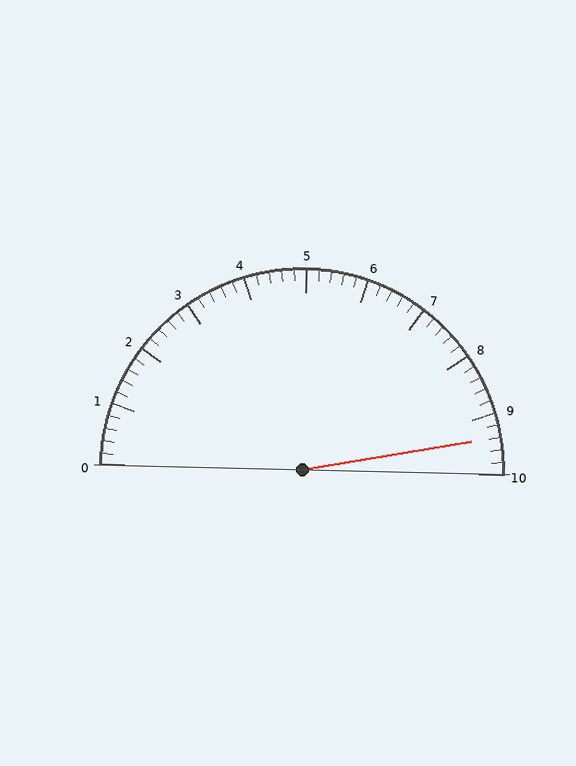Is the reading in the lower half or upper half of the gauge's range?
The reading is in the upper half of the range (0 to 10).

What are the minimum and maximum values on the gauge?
The gauge ranges from 0 to 10.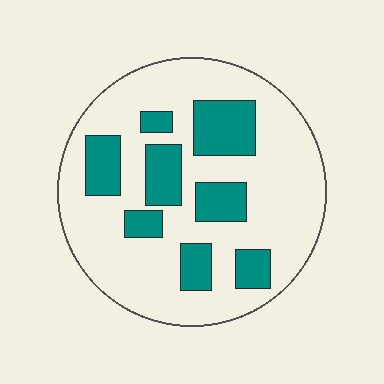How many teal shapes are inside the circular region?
8.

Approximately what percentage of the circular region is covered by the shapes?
Approximately 25%.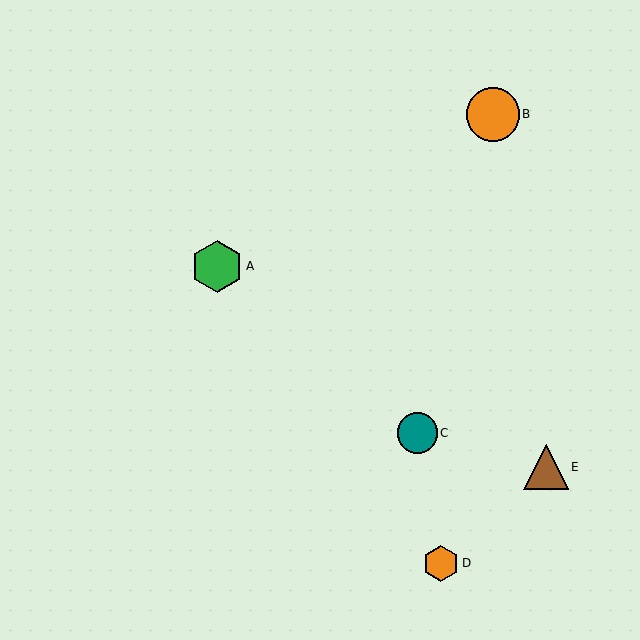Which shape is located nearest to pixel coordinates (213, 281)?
The green hexagon (labeled A) at (217, 266) is nearest to that location.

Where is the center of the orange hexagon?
The center of the orange hexagon is at (441, 563).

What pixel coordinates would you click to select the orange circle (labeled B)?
Click at (493, 114) to select the orange circle B.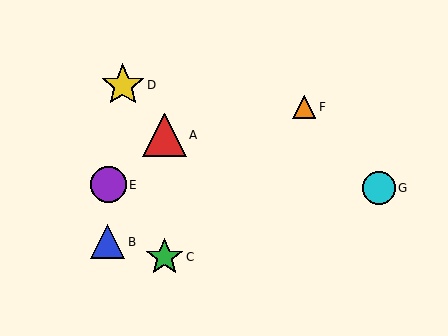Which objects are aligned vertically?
Objects A, C are aligned vertically.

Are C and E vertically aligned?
No, C is at x≈165 and E is at x≈108.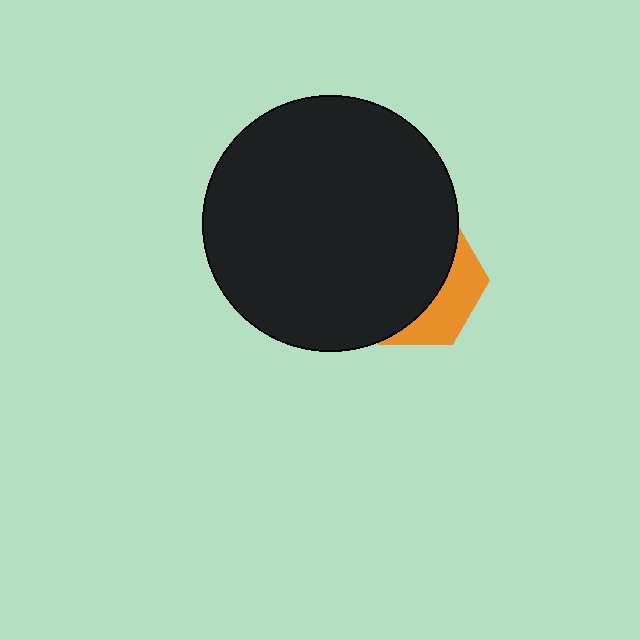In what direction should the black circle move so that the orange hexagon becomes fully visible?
The black circle should move left. That is the shortest direction to clear the overlap and leave the orange hexagon fully visible.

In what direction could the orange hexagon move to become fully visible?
The orange hexagon could move right. That would shift it out from behind the black circle entirely.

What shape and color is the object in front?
The object in front is a black circle.